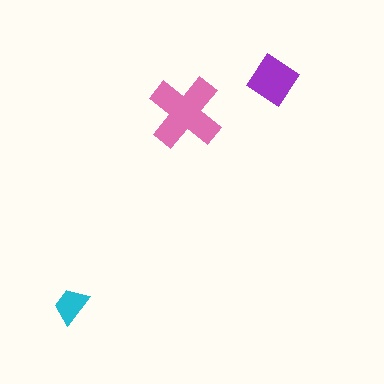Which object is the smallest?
The cyan trapezoid.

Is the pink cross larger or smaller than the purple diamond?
Larger.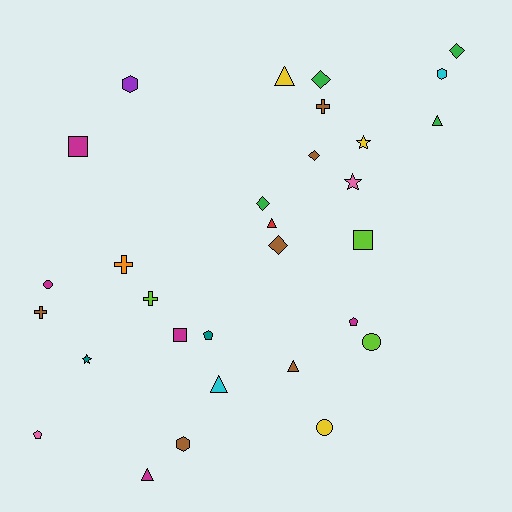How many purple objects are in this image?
There is 1 purple object.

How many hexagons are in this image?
There are 3 hexagons.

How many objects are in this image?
There are 30 objects.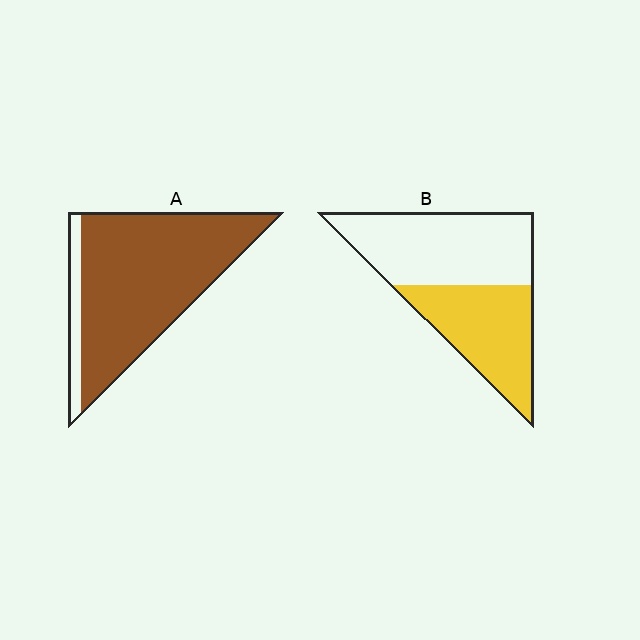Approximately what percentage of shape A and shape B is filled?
A is approximately 90% and B is approximately 45%.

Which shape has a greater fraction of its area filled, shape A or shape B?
Shape A.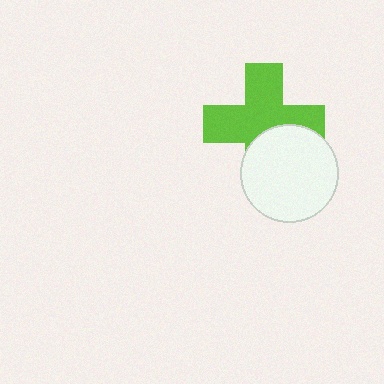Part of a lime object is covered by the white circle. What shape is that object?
It is a cross.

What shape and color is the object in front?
The object in front is a white circle.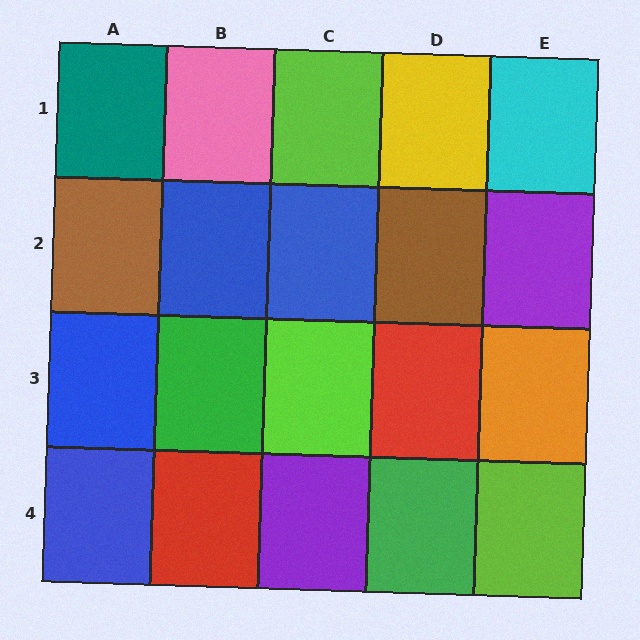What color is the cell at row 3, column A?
Blue.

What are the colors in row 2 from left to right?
Brown, blue, blue, brown, purple.